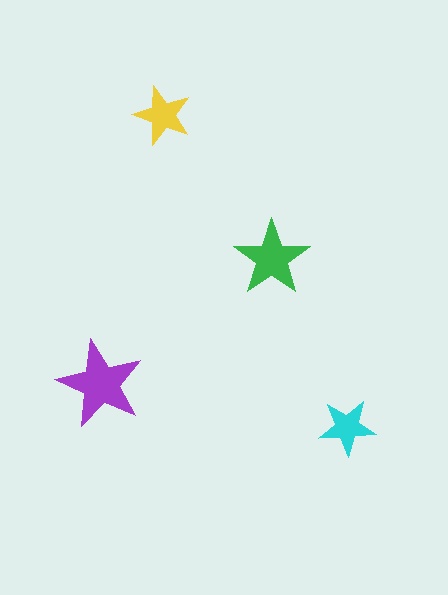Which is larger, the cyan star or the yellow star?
The yellow one.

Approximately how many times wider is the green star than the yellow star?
About 1.5 times wider.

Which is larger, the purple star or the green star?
The purple one.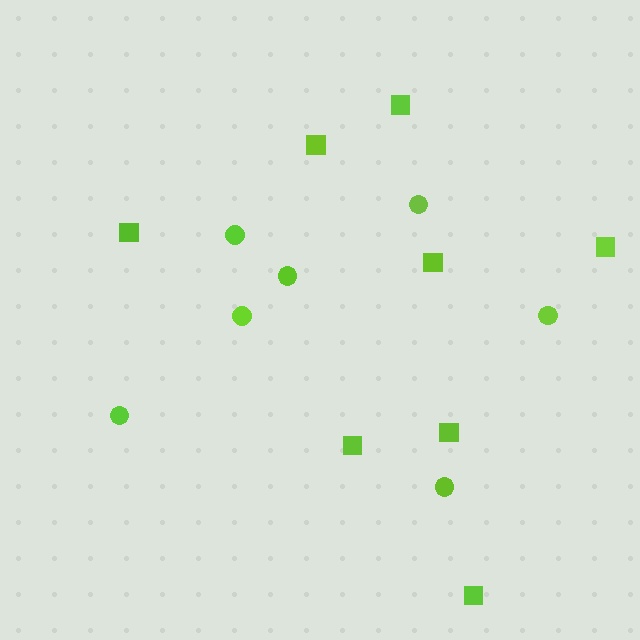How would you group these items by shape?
There are 2 groups: one group of squares (8) and one group of circles (7).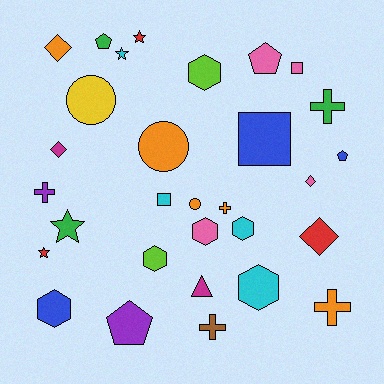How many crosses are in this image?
There are 5 crosses.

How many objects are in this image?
There are 30 objects.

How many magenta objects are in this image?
There are 2 magenta objects.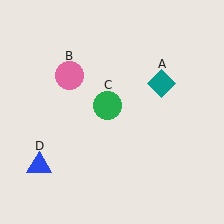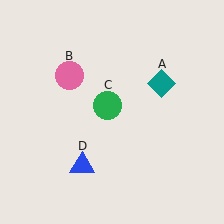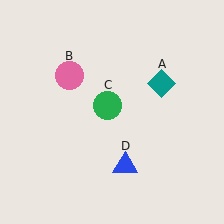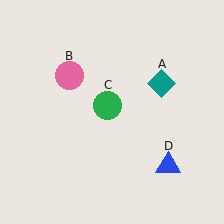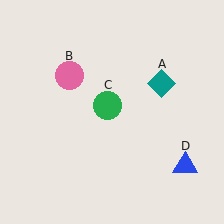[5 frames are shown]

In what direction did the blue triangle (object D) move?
The blue triangle (object D) moved right.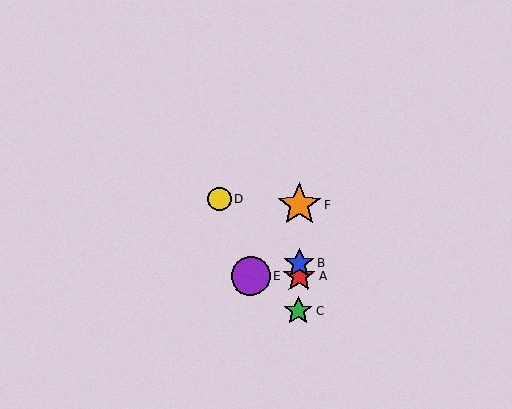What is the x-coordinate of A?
Object A is at x≈299.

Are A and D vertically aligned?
No, A is at x≈299 and D is at x≈220.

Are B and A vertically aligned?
Yes, both are at x≈299.